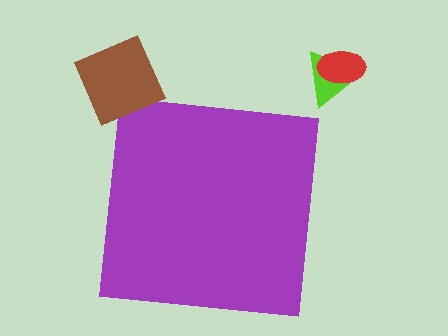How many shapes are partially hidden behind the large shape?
0 shapes are partially hidden.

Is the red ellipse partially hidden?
No, the red ellipse is fully visible.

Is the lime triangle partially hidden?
No, the lime triangle is fully visible.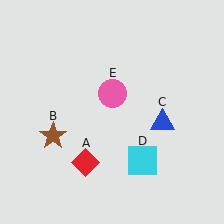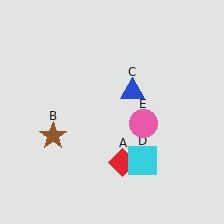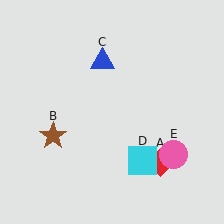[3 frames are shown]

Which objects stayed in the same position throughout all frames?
Brown star (object B) and cyan square (object D) remained stationary.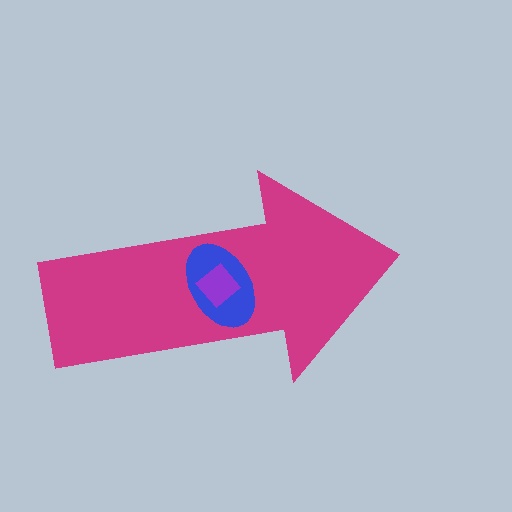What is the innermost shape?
The purple diamond.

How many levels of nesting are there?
3.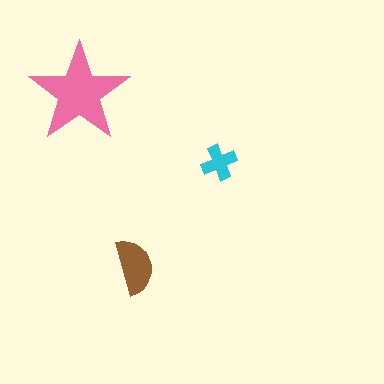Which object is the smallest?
The cyan cross.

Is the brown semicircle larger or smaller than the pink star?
Smaller.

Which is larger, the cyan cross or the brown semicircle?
The brown semicircle.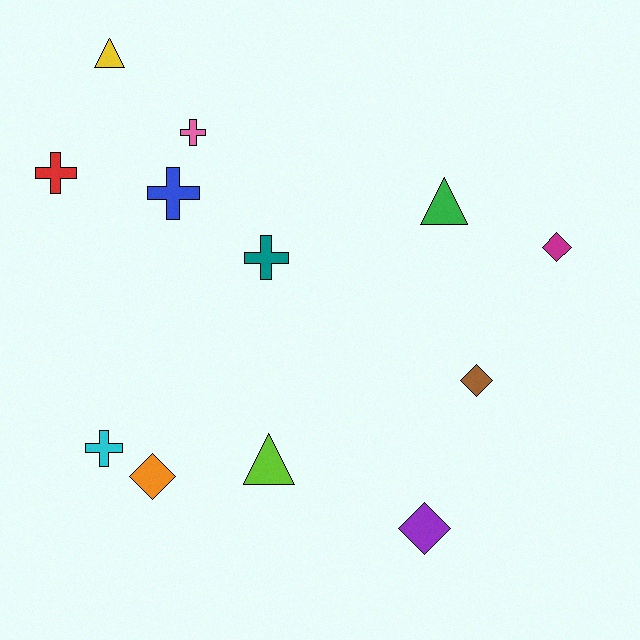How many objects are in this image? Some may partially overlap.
There are 12 objects.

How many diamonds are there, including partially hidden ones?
There are 4 diamonds.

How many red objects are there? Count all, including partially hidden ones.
There is 1 red object.